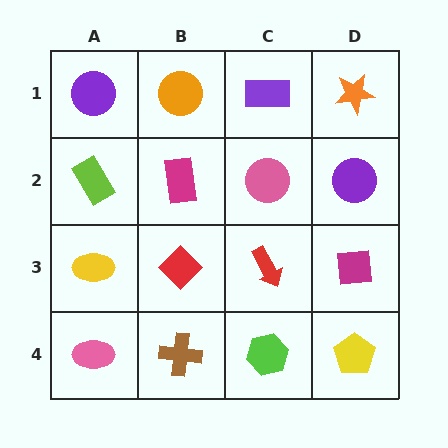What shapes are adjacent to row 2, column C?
A purple rectangle (row 1, column C), a red arrow (row 3, column C), a magenta rectangle (row 2, column B), a purple circle (row 2, column D).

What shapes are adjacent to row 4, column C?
A red arrow (row 3, column C), a brown cross (row 4, column B), a yellow pentagon (row 4, column D).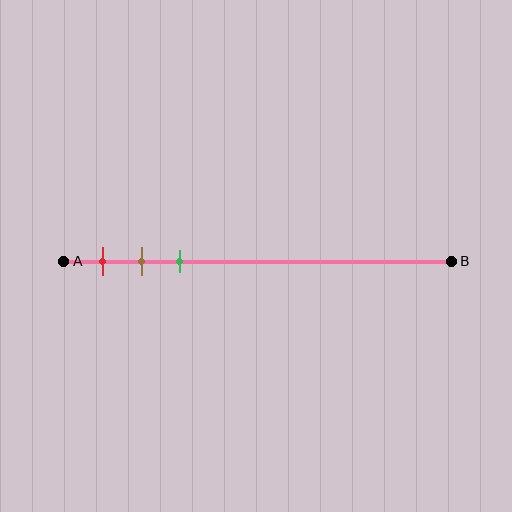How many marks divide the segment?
There are 3 marks dividing the segment.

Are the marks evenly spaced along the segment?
Yes, the marks are approximately evenly spaced.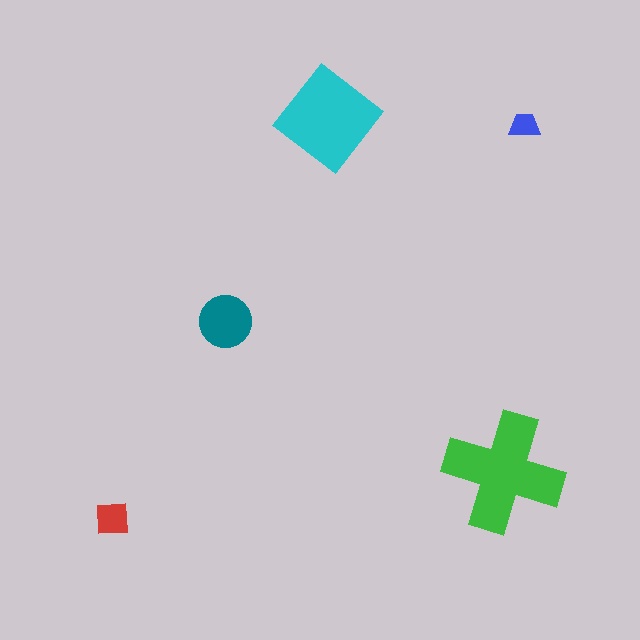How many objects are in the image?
There are 5 objects in the image.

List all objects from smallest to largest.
The blue trapezoid, the red square, the teal circle, the cyan diamond, the green cross.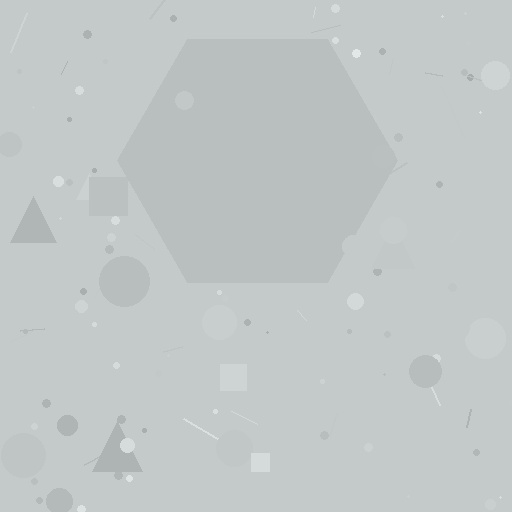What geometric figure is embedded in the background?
A hexagon is embedded in the background.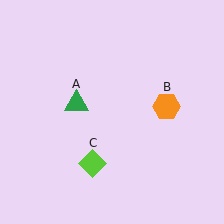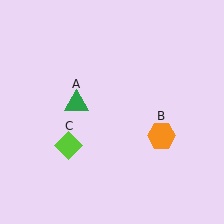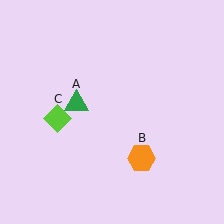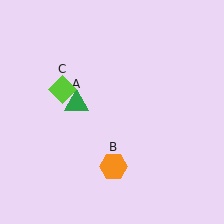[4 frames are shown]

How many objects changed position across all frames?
2 objects changed position: orange hexagon (object B), lime diamond (object C).